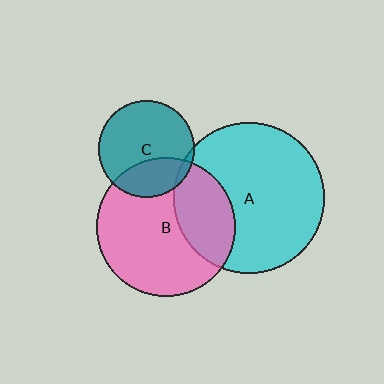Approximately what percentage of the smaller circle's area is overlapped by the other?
Approximately 30%.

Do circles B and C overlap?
Yes.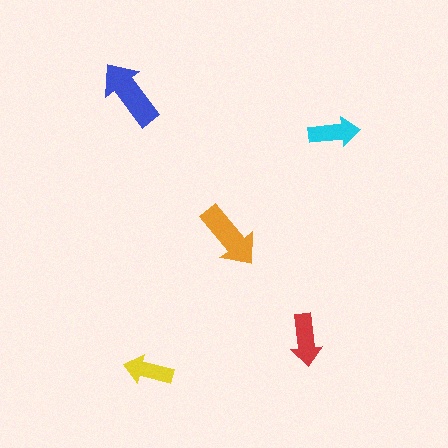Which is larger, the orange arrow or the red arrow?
The orange one.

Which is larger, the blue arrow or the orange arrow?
The blue one.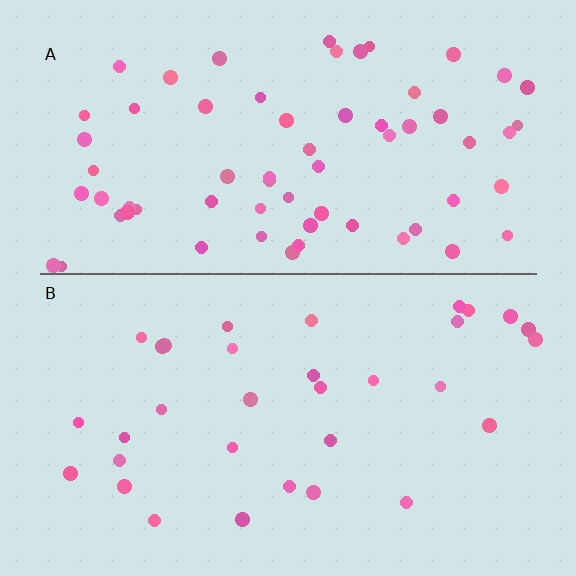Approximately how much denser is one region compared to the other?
Approximately 2.0× — region A over region B.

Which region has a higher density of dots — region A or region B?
A (the top).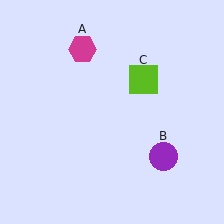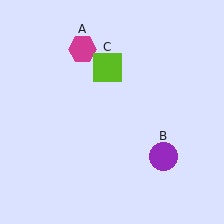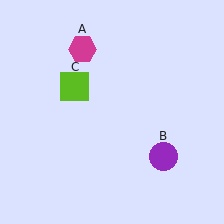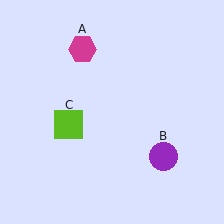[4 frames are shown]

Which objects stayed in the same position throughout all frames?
Magenta hexagon (object A) and purple circle (object B) remained stationary.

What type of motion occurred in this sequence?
The lime square (object C) rotated counterclockwise around the center of the scene.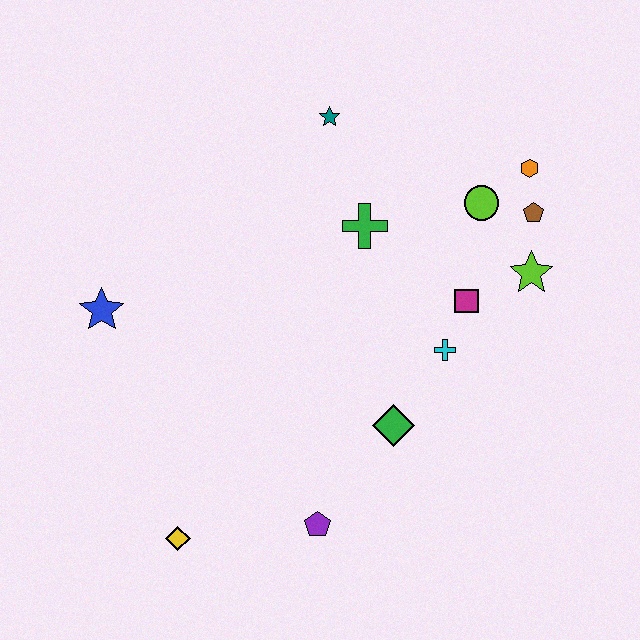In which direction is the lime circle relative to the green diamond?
The lime circle is above the green diamond.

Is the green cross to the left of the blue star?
No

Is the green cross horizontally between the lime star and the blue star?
Yes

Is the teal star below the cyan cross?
No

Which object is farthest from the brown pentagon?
The yellow diamond is farthest from the brown pentagon.